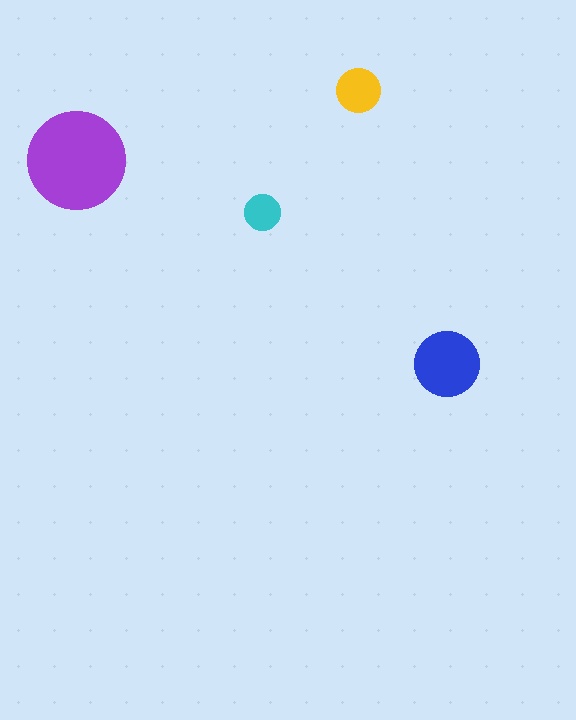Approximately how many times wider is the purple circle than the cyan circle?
About 2.5 times wider.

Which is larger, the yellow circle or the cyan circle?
The yellow one.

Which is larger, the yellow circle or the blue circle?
The blue one.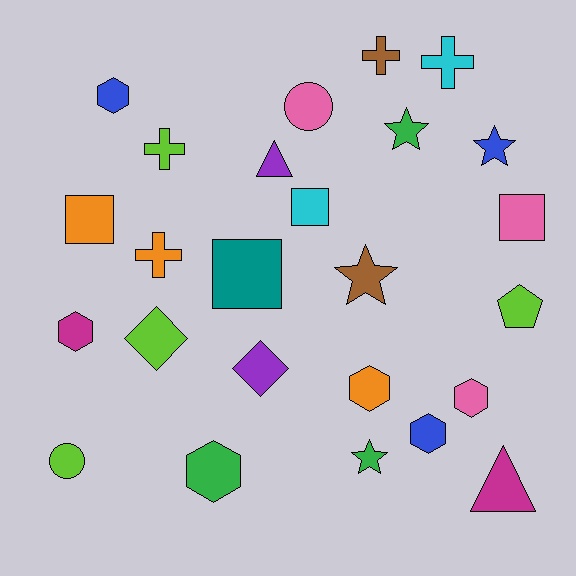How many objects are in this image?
There are 25 objects.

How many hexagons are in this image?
There are 6 hexagons.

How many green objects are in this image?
There are 3 green objects.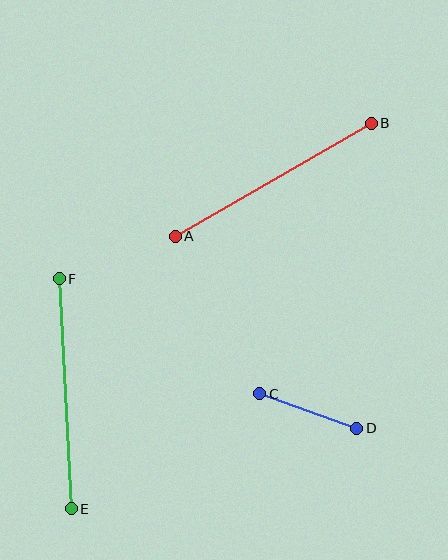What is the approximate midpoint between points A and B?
The midpoint is at approximately (273, 180) pixels.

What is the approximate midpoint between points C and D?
The midpoint is at approximately (308, 411) pixels.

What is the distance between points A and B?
The distance is approximately 226 pixels.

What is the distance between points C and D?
The distance is approximately 103 pixels.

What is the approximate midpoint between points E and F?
The midpoint is at approximately (65, 394) pixels.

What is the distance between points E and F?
The distance is approximately 230 pixels.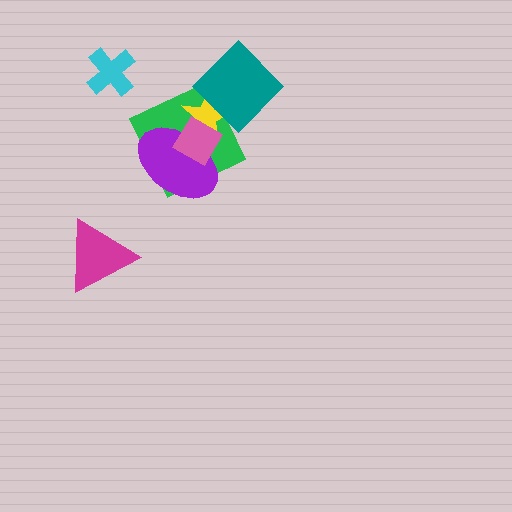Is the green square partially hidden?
Yes, it is partially covered by another shape.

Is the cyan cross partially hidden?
No, no other shape covers it.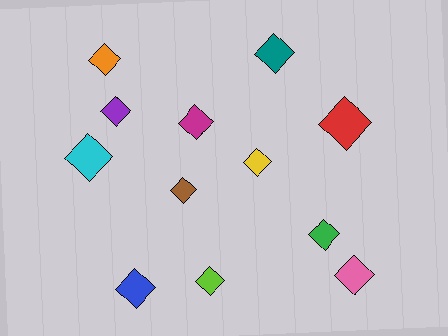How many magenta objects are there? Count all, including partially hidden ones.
There is 1 magenta object.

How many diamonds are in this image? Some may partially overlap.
There are 12 diamonds.